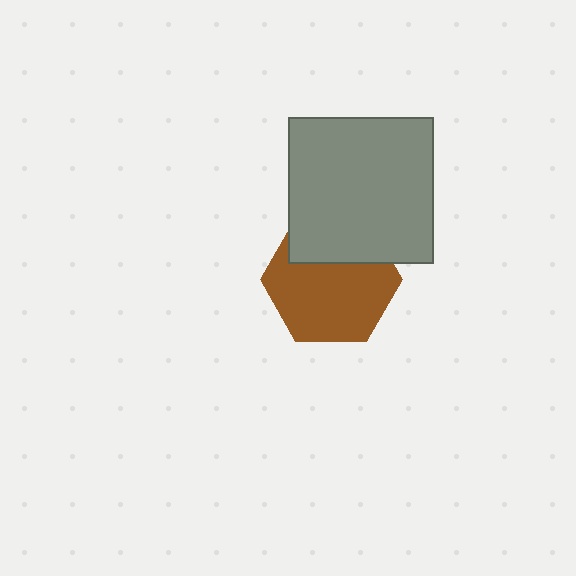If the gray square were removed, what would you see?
You would see the complete brown hexagon.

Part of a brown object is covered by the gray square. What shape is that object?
It is a hexagon.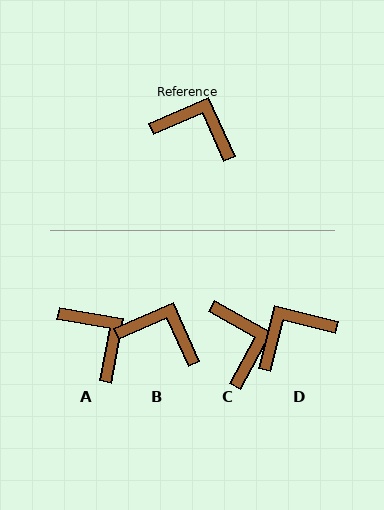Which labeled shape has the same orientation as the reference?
B.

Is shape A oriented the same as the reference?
No, it is off by about 34 degrees.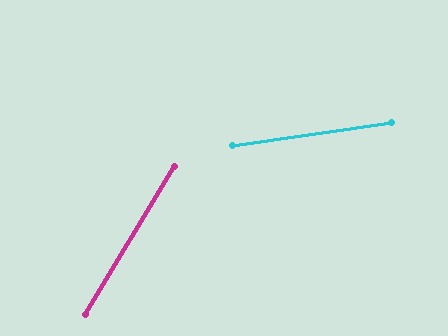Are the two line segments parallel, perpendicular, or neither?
Neither parallel nor perpendicular — they differ by about 51°.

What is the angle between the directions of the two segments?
Approximately 51 degrees.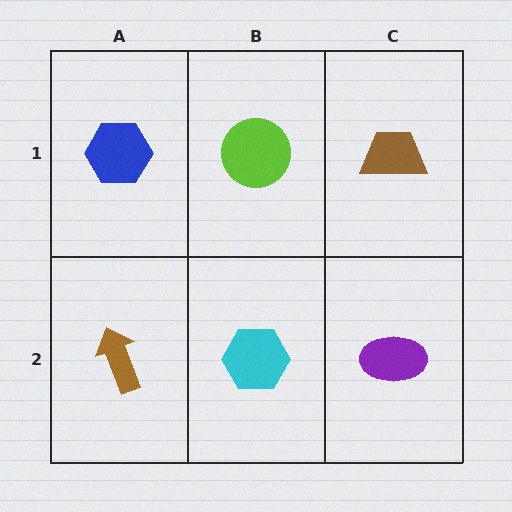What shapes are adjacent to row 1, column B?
A cyan hexagon (row 2, column B), a blue hexagon (row 1, column A), a brown trapezoid (row 1, column C).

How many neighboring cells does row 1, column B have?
3.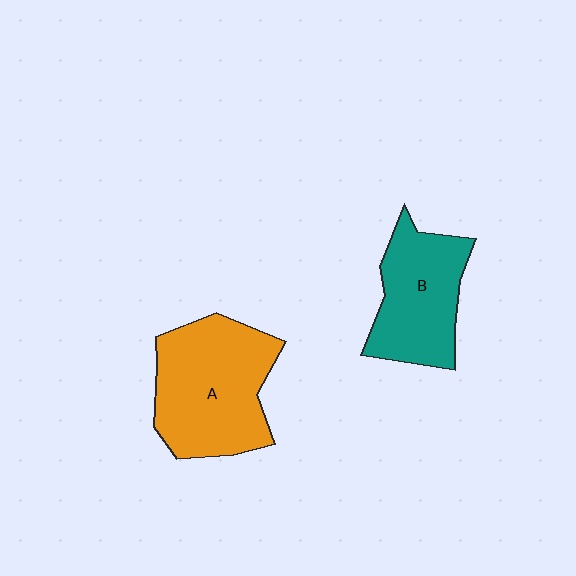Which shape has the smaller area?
Shape B (teal).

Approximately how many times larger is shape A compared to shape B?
Approximately 1.3 times.